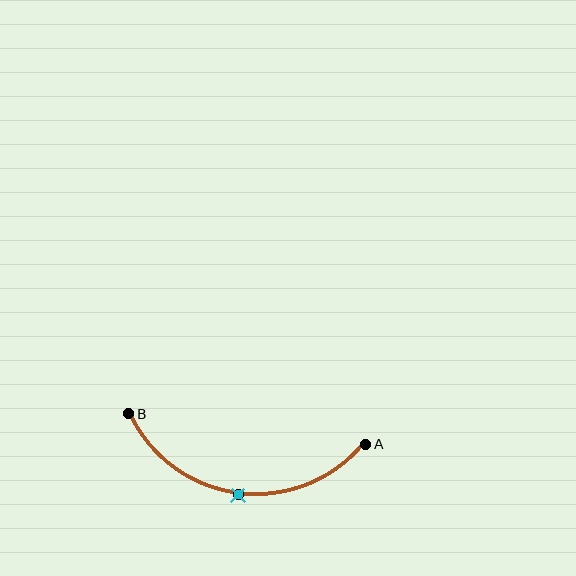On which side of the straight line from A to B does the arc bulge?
The arc bulges below the straight line connecting A and B.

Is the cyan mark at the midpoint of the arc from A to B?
Yes. The cyan mark lies on the arc at equal arc-length from both A and B — it is the arc midpoint.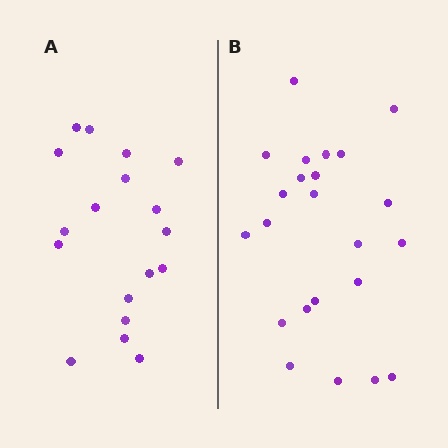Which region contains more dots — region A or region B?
Region B (the right region) has more dots.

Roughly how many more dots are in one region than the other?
Region B has about 5 more dots than region A.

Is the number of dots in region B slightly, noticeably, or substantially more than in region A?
Region B has noticeably more, but not dramatically so. The ratio is roughly 1.3 to 1.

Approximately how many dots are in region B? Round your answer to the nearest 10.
About 20 dots. (The exact count is 23, which rounds to 20.)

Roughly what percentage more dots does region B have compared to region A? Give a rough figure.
About 30% more.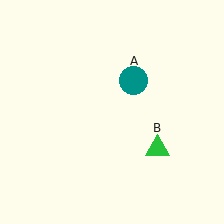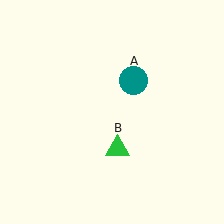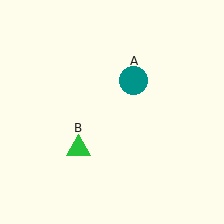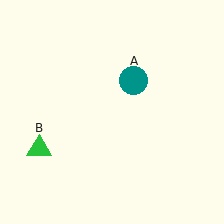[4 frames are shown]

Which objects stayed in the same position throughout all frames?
Teal circle (object A) remained stationary.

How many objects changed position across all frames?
1 object changed position: green triangle (object B).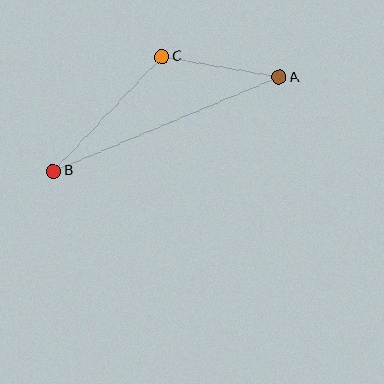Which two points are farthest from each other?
Points A and B are farthest from each other.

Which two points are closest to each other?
Points A and C are closest to each other.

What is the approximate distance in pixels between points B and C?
The distance between B and C is approximately 158 pixels.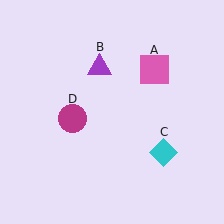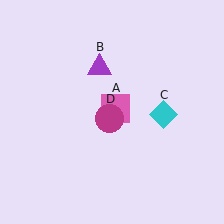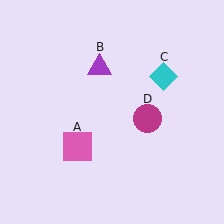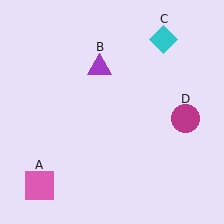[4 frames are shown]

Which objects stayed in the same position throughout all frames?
Purple triangle (object B) remained stationary.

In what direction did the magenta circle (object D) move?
The magenta circle (object D) moved right.